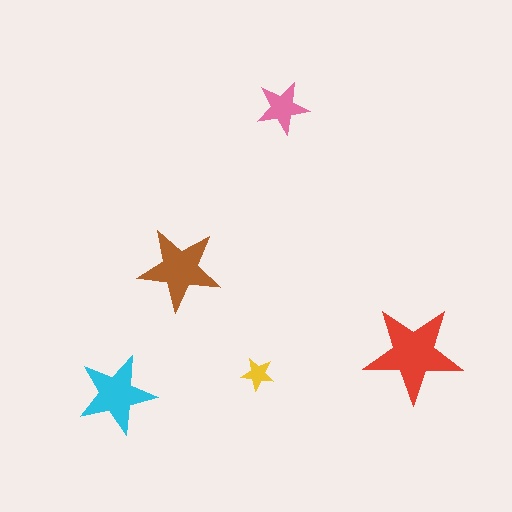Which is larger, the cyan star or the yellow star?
The cyan one.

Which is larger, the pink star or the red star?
The red one.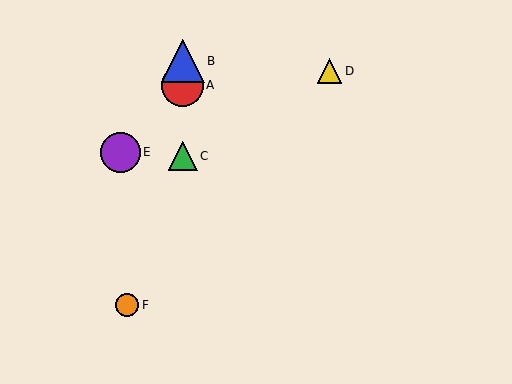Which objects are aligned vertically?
Objects A, B, C are aligned vertically.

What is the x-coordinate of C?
Object C is at x≈183.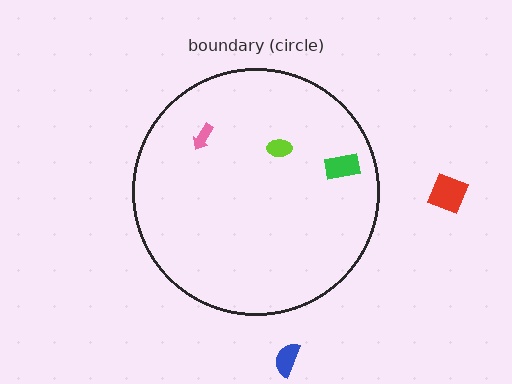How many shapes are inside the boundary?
3 inside, 2 outside.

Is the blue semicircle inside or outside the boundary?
Outside.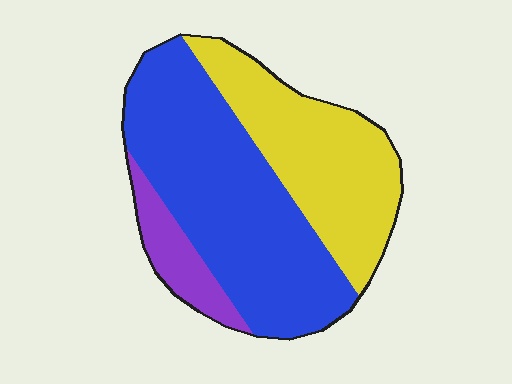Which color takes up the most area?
Blue, at roughly 55%.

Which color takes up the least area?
Purple, at roughly 10%.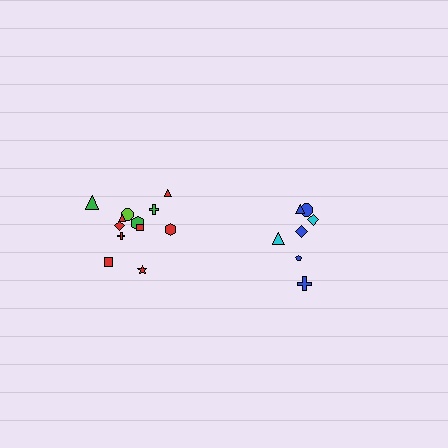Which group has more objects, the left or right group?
The left group.